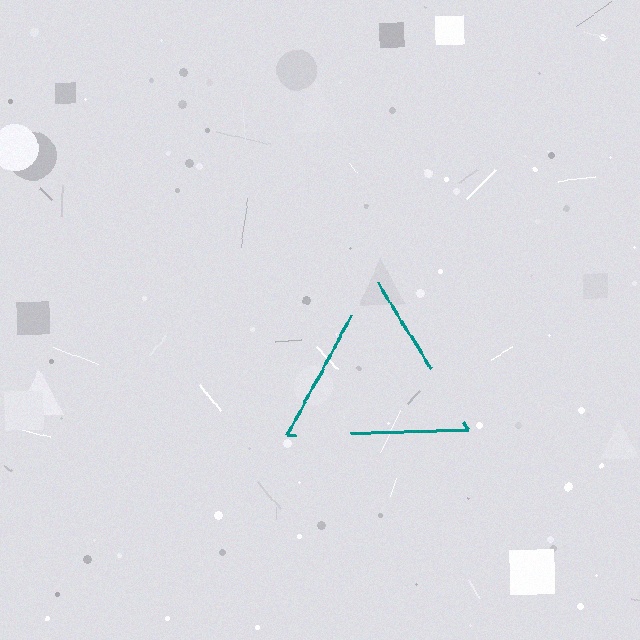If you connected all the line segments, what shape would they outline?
They would outline a triangle.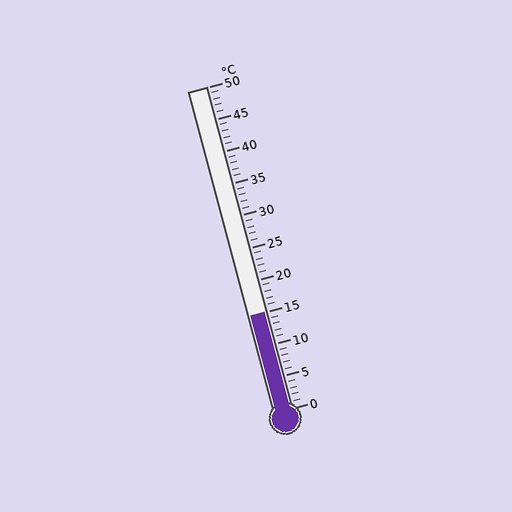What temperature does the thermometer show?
The thermometer shows approximately 15°C.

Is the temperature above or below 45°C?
The temperature is below 45°C.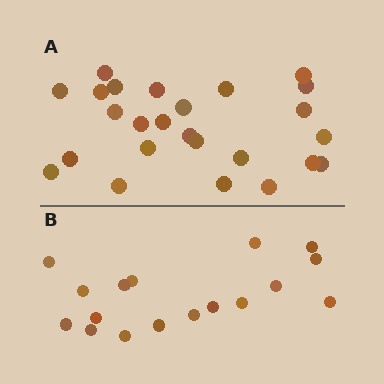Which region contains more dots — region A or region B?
Region A (the top region) has more dots.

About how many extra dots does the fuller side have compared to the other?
Region A has roughly 8 or so more dots than region B.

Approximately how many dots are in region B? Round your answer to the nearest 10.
About 20 dots. (The exact count is 17, which rounds to 20.)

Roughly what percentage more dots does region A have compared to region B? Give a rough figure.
About 45% more.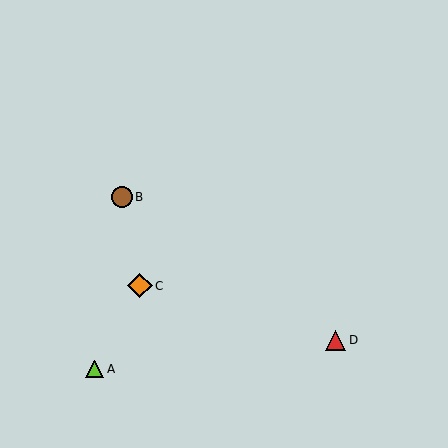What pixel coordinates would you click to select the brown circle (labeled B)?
Click at (122, 197) to select the brown circle B.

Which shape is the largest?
The orange diamond (labeled C) is the largest.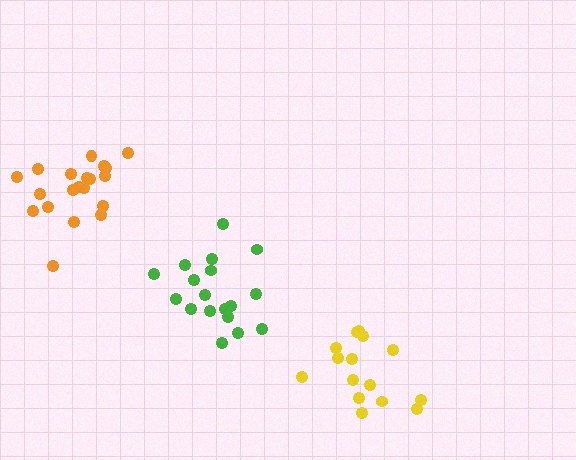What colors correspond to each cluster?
The clusters are colored: yellow, orange, green.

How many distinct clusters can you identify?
There are 3 distinct clusters.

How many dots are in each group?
Group 1: 15 dots, Group 2: 20 dots, Group 3: 18 dots (53 total).